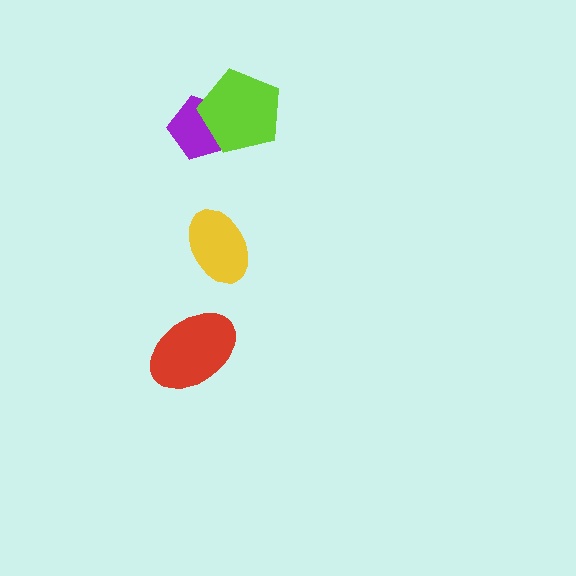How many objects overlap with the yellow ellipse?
0 objects overlap with the yellow ellipse.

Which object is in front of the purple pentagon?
The lime pentagon is in front of the purple pentagon.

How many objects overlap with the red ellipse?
0 objects overlap with the red ellipse.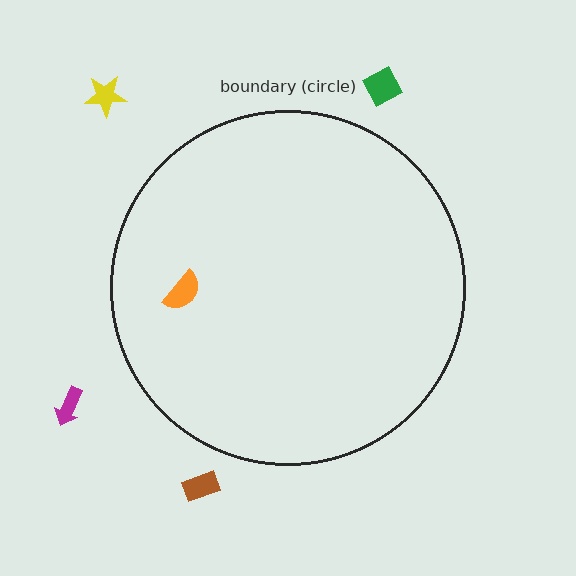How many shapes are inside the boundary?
1 inside, 4 outside.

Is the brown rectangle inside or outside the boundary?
Outside.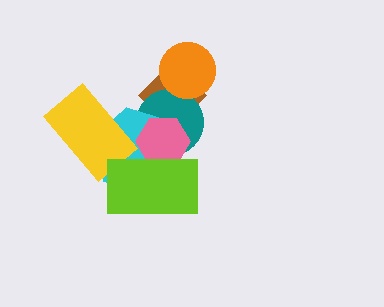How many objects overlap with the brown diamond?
4 objects overlap with the brown diamond.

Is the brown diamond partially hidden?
Yes, it is partially covered by another shape.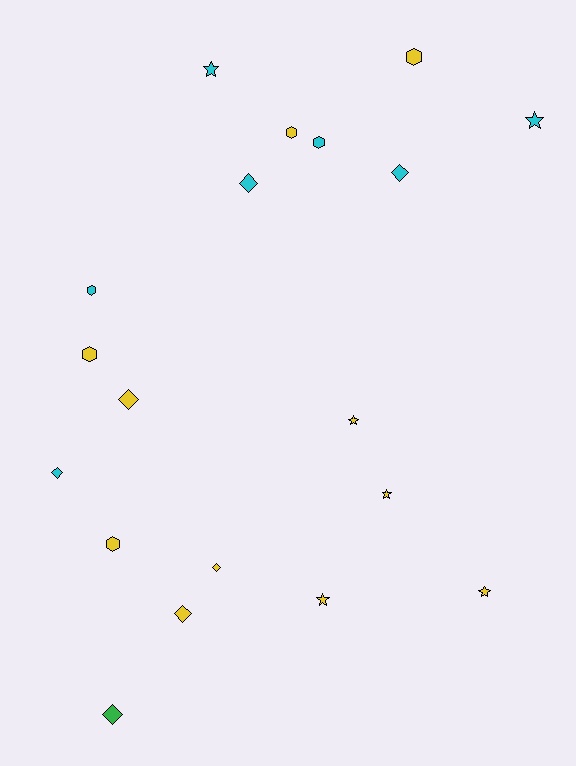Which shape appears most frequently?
Diamond, with 7 objects.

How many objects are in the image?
There are 19 objects.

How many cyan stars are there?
There are 2 cyan stars.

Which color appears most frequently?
Yellow, with 11 objects.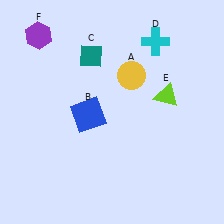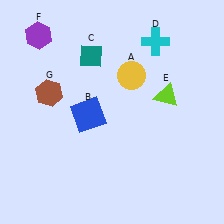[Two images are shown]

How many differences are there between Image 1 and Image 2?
There is 1 difference between the two images.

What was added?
A brown hexagon (G) was added in Image 2.